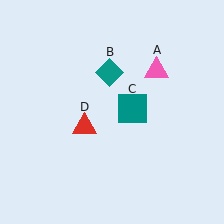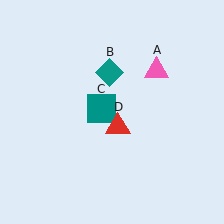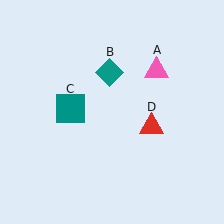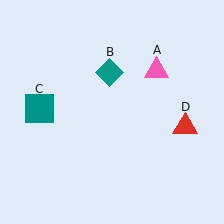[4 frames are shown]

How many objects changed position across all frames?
2 objects changed position: teal square (object C), red triangle (object D).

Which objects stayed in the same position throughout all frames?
Pink triangle (object A) and teal diamond (object B) remained stationary.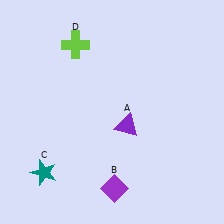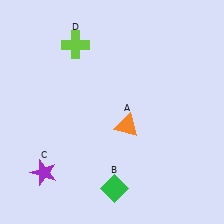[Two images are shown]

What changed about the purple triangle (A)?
In Image 1, A is purple. In Image 2, it changed to orange.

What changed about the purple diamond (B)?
In Image 1, B is purple. In Image 2, it changed to green.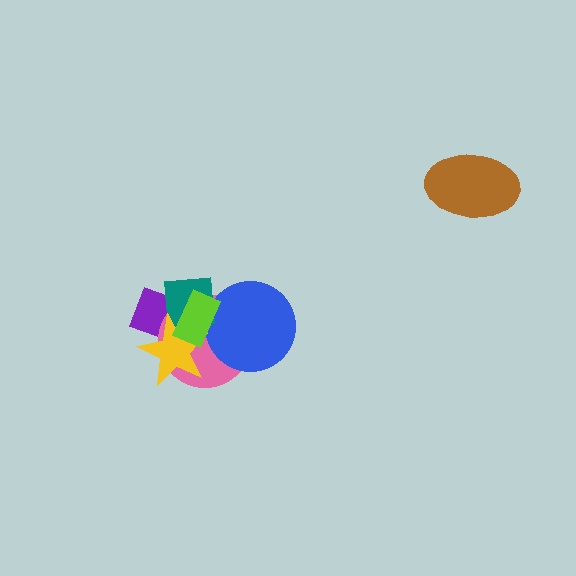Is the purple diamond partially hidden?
Yes, it is partially covered by another shape.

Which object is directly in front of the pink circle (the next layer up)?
The blue circle is directly in front of the pink circle.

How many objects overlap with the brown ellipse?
0 objects overlap with the brown ellipse.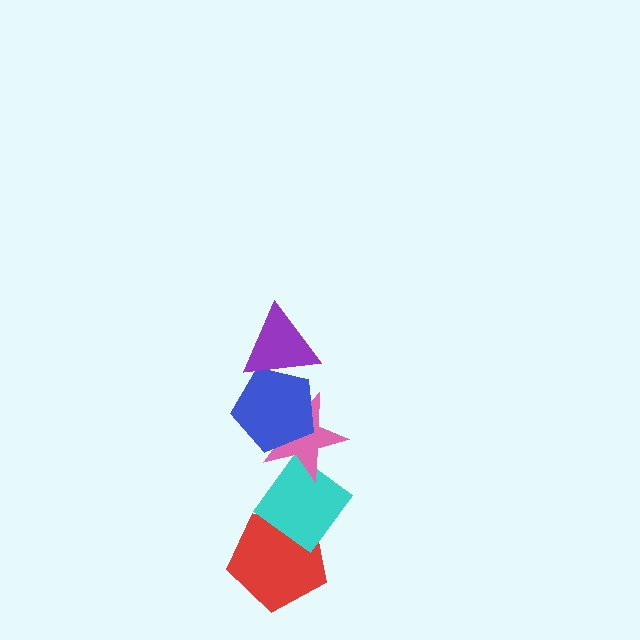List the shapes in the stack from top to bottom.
From top to bottom: the purple triangle, the blue pentagon, the pink star, the cyan diamond, the red pentagon.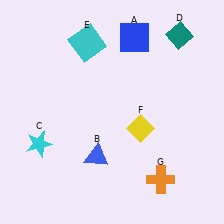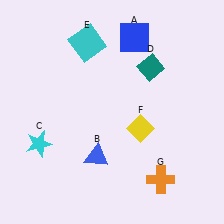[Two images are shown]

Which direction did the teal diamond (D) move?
The teal diamond (D) moved down.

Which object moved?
The teal diamond (D) moved down.